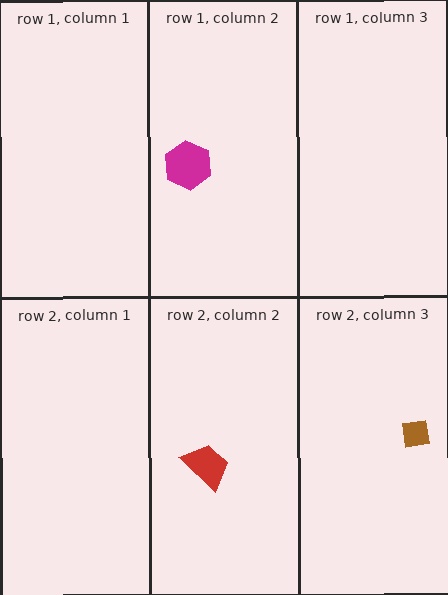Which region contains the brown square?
The row 2, column 3 region.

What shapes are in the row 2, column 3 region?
The brown square.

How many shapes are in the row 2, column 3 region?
1.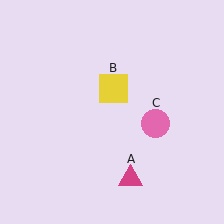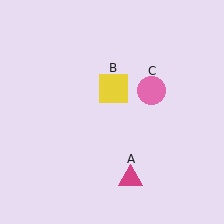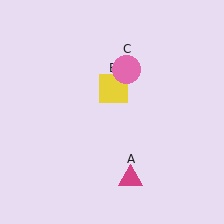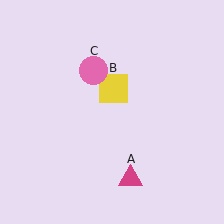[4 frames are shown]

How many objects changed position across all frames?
1 object changed position: pink circle (object C).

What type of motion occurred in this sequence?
The pink circle (object C) rotated counterclockwise around the center of the scene.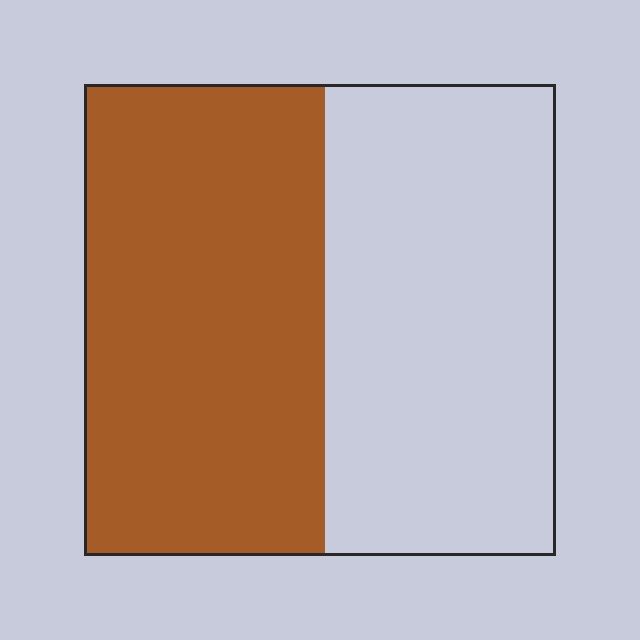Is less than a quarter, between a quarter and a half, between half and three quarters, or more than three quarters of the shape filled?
Between half and three quarters.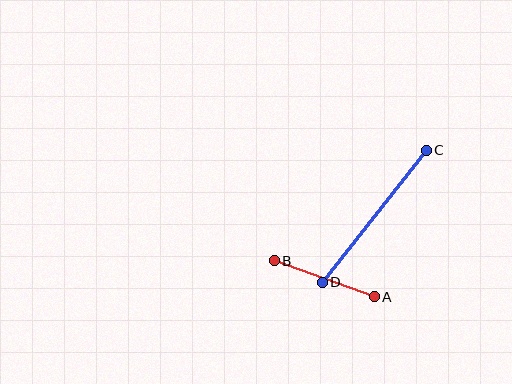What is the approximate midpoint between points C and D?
The midpoint is at approximately (374, 216) pixels.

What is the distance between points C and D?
The distance is approximately 168 pixels.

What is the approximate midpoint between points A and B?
The midpoint is at approximately (324, 279) pixels.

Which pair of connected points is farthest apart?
Points C and D are farthest apart.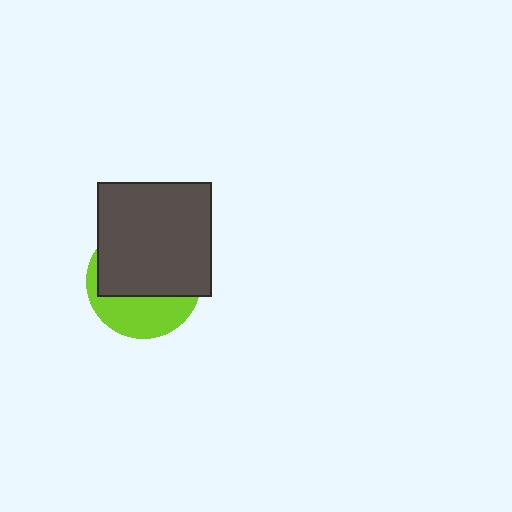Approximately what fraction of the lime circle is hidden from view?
Roughly 63% of the lime circle is hidden behind the dark gray square.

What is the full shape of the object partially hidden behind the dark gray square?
The partially hidden object is a lime circle.